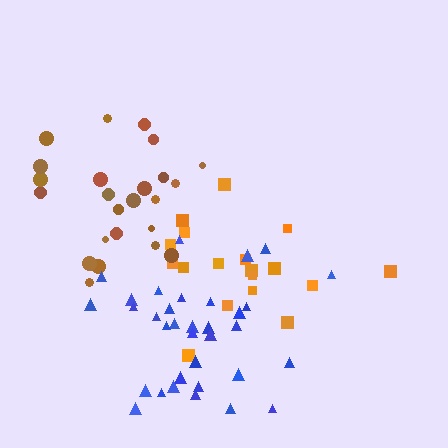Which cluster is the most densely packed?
Blue.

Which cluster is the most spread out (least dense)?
Orange.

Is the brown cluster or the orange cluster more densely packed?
Brown.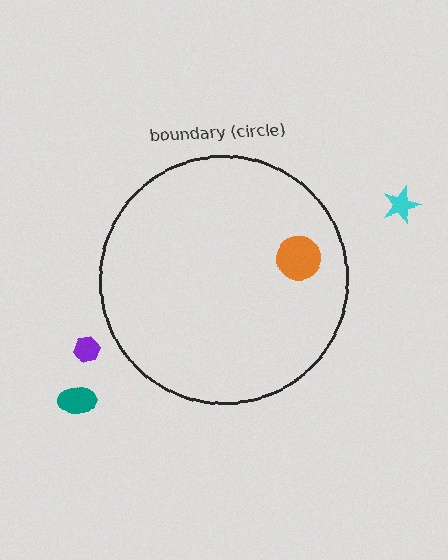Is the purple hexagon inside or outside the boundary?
Outside.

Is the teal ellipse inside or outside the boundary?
Outside.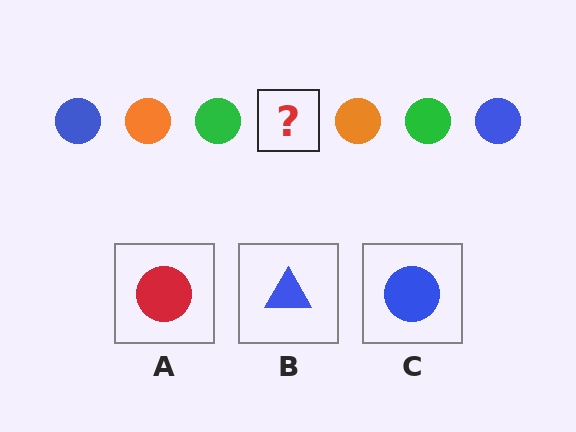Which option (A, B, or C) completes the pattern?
C.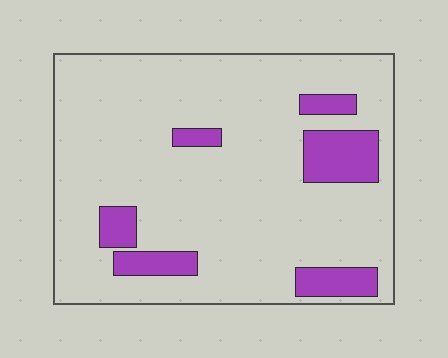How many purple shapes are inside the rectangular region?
6.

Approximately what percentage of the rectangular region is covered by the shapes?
Approximately 15%.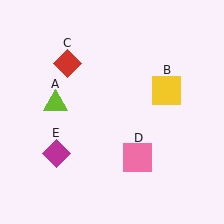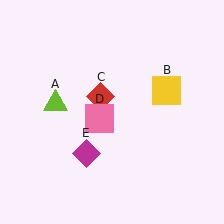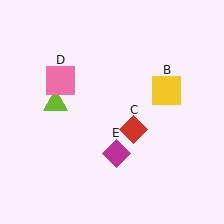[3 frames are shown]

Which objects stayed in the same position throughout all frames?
Lime triangle (object A) and yellow square (object B) remained stationary.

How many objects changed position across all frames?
3 objects changed position: red diamond (object C), pink square (object D), magenta diamond (object E).